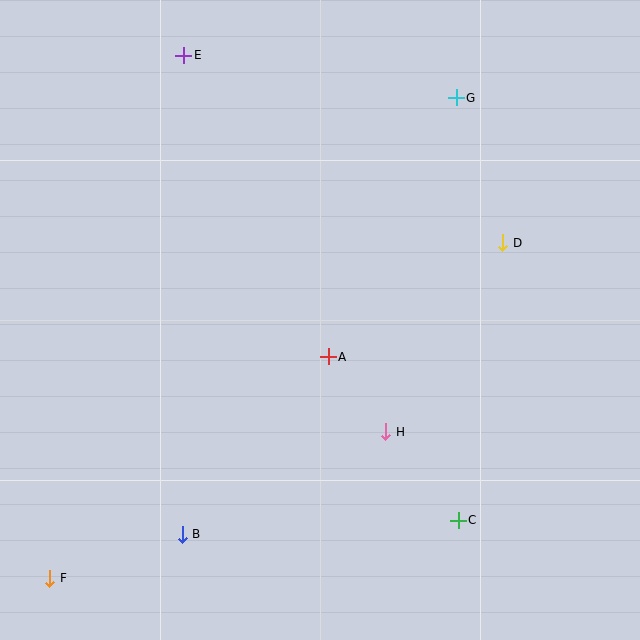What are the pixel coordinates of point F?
Point F is at (50, 578).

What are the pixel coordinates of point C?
Point C is at (458, 520).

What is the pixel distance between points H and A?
The distance between H and A is 94 pixels.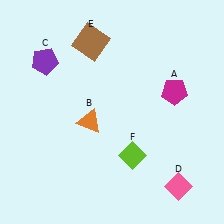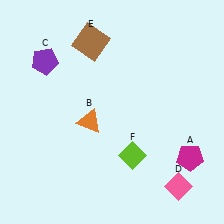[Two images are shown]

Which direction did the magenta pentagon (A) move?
The magenta pentagon (A) moved down.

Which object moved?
The magenta pentagon (A) moved down.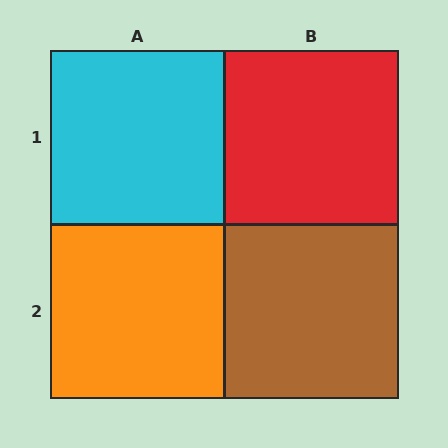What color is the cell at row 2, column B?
Brown.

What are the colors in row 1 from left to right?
Cyan, red.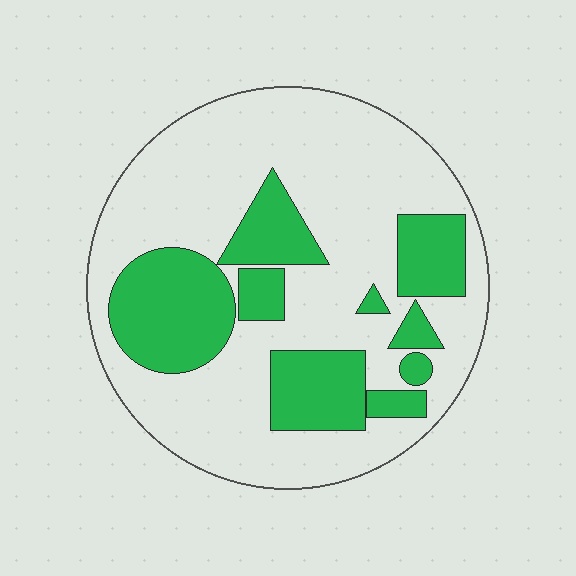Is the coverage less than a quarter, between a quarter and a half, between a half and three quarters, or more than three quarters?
Between a quarter and a half.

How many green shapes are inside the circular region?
9.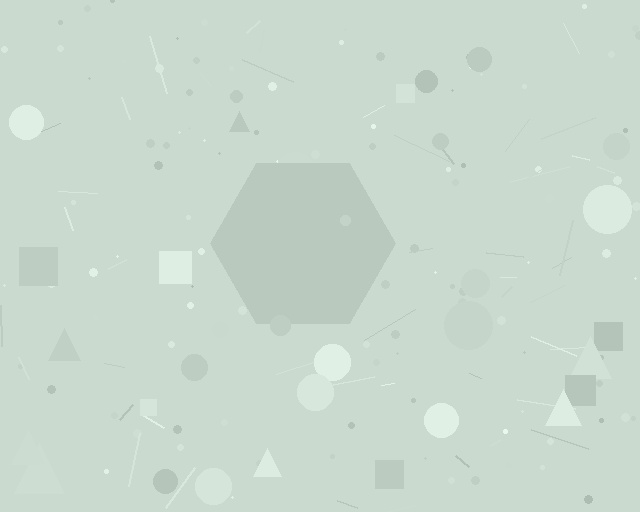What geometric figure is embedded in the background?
A hexagon is embedded in the background.